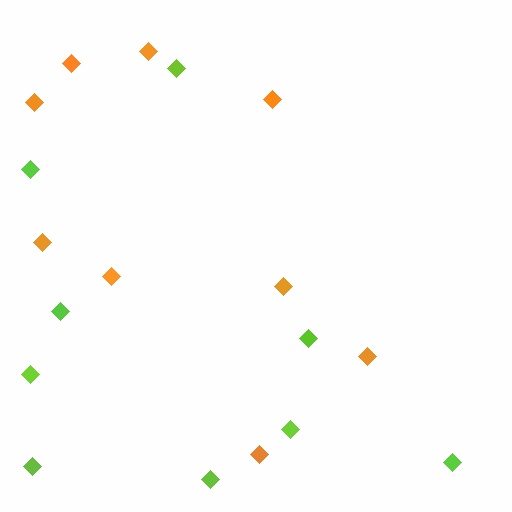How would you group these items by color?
There are 2 groups: one group of lime diamonds (9) and one group of orange diamonds (9).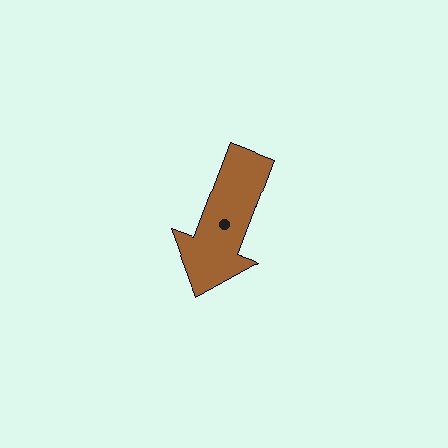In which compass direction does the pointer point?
South.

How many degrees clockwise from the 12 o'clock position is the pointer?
Approximately 201 degrees.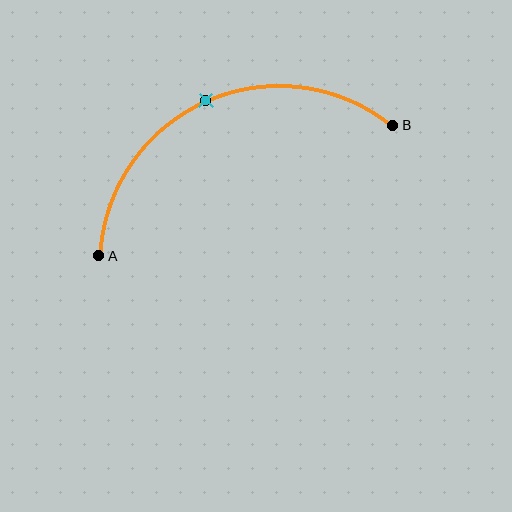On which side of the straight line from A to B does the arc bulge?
The arc bulges above the straight line connecting A and B.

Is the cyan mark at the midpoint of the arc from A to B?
Yes. The cyan mark lies on the arc at equal arc-length from both A and B — it is the arc midpoint.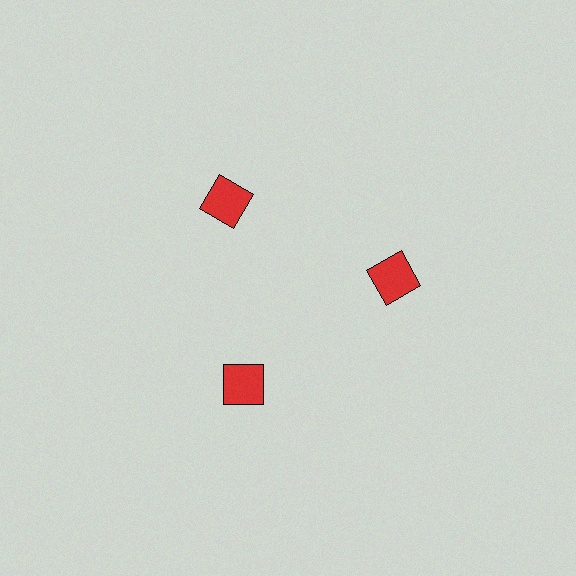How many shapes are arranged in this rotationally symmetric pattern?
There are 3 shapes, arranged in 3 groups of 1.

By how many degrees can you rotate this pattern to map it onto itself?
The pattern maps onto itself every 120 degrees of rotation.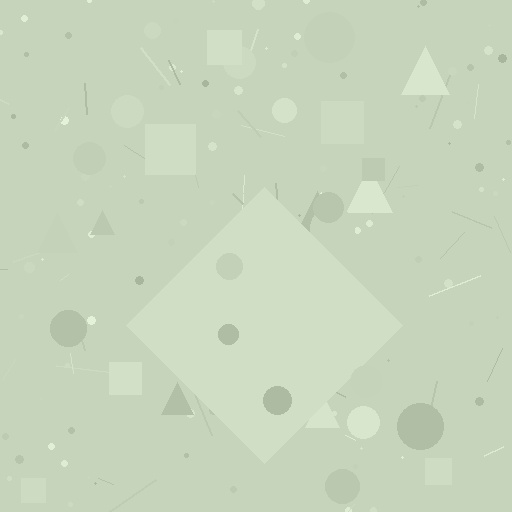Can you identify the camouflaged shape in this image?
The camouflaged shape is a diamond.